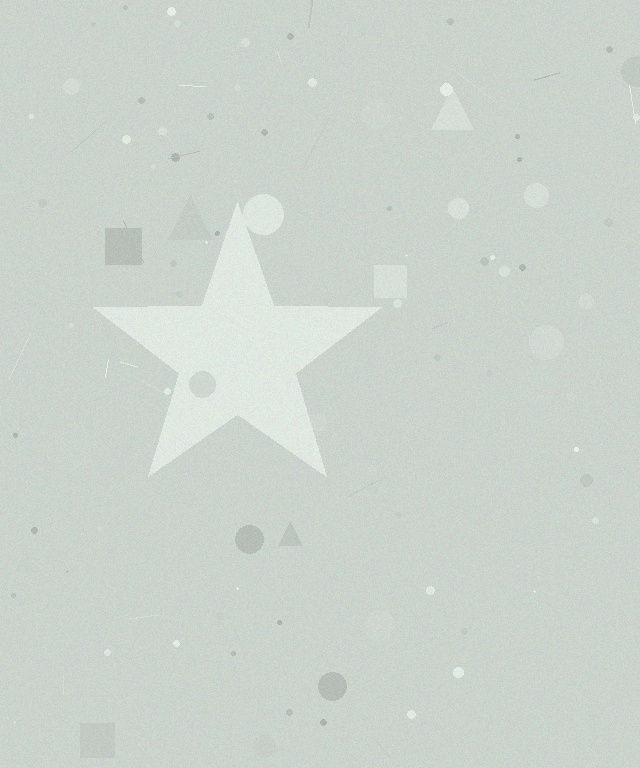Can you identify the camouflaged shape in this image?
The camouflaged shape is a star.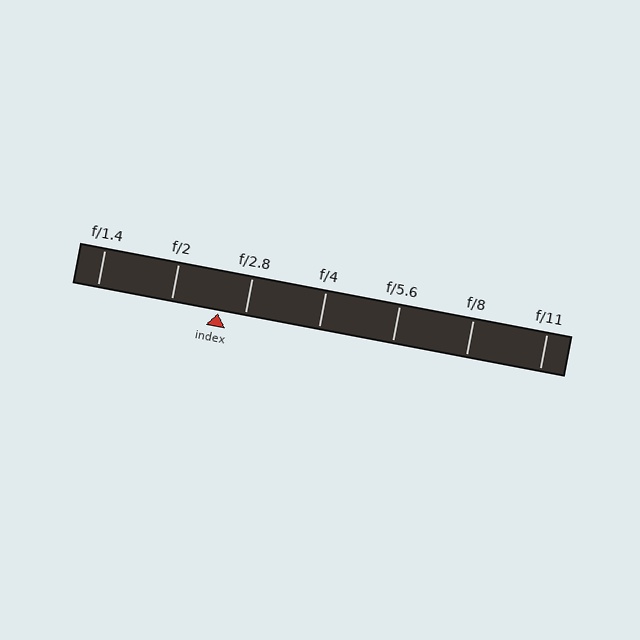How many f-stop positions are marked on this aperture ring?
There are 7 f-stop positions marked.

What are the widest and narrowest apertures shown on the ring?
The widest aperture shown is f/1.4 and the narrowest is f/11.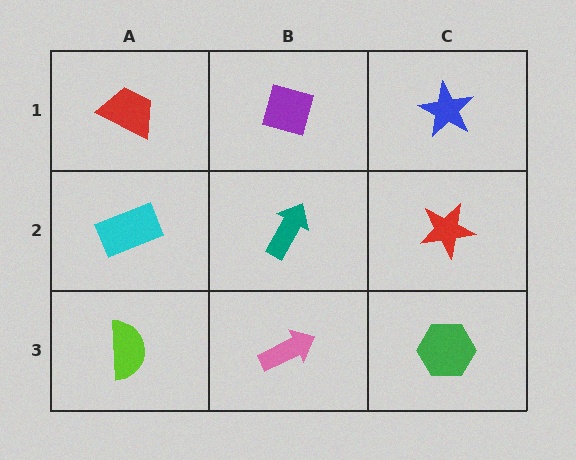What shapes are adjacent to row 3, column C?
A red star (row 2, column C), a pink arrow (row 3, column B).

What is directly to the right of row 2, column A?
A teal arrow.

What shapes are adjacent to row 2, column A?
A red trapezoid (row 1, column A), a lime semicircle (row 3, column A), a teal arrow (row 2, column B).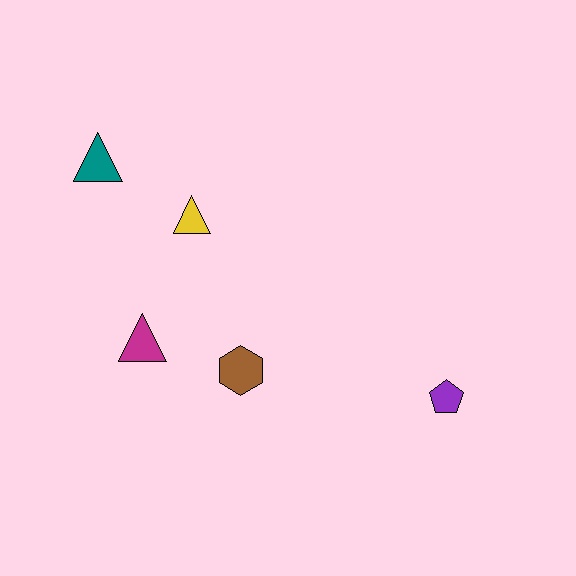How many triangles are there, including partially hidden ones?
There are 3 triangles.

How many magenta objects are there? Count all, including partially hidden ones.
There is 1 magenta object.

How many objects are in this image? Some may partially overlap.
There are 5 objects.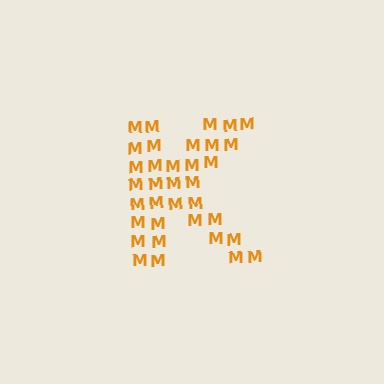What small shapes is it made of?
It is made of small letter M's.